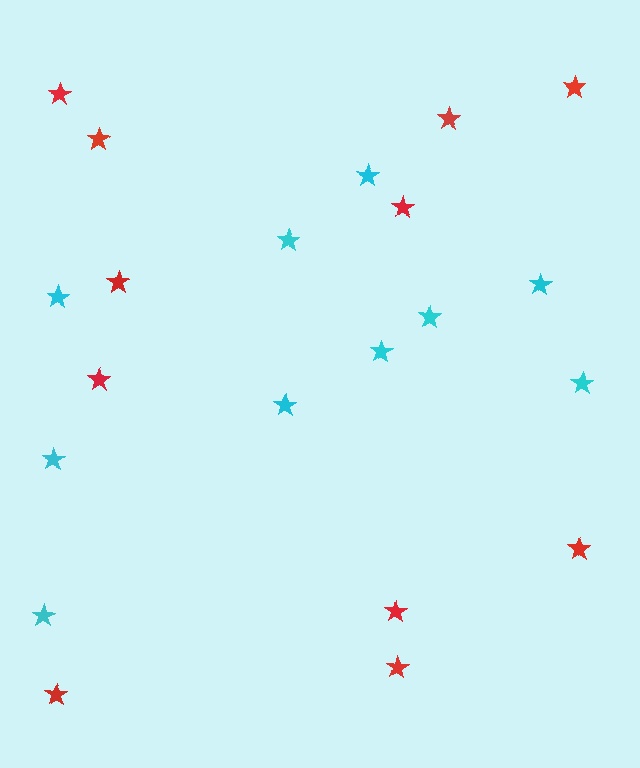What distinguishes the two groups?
There are 2 groups: one group of red stars (11) and one group of cyan stars (10).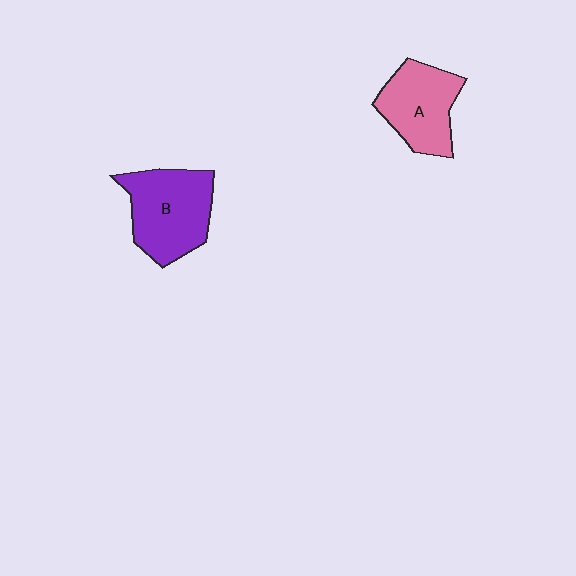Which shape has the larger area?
Shape B (purple).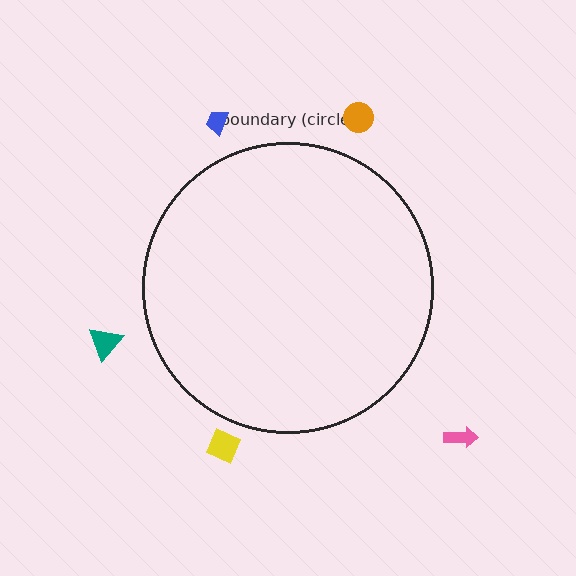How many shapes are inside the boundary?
0 inside, 5 outside.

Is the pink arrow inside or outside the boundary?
Outside.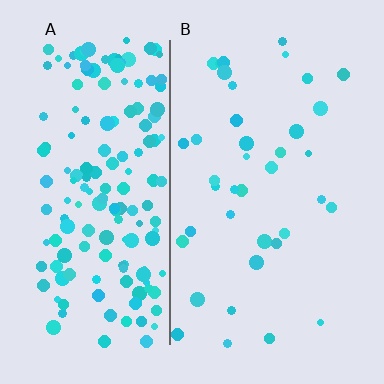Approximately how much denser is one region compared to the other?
Approximately 4.3× — region A over region B.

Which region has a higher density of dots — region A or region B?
A (the left).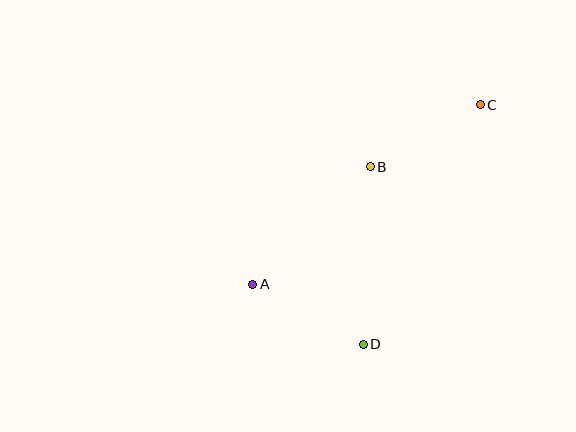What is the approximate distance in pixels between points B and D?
The distance between B and D is approximately 178 pixels.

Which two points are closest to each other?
Points A and D are closest to each other.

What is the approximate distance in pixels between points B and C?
The distance between B and C is approximately 126 pixels.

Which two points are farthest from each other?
Points A and C are farthest from each other.